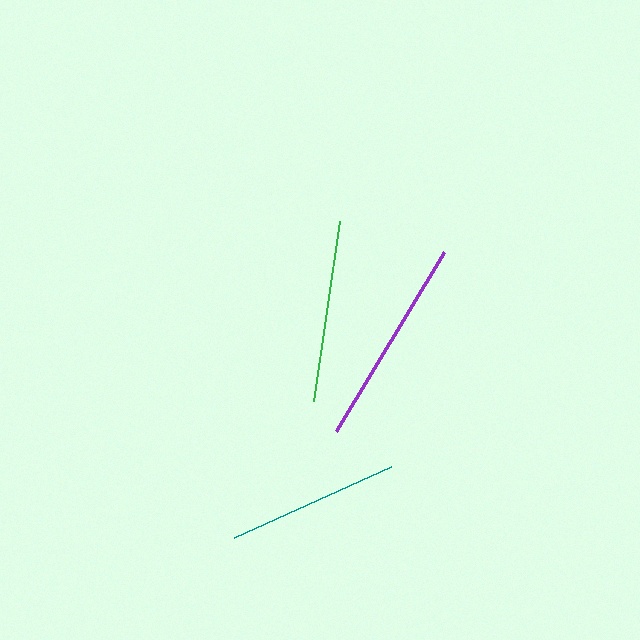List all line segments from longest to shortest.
From longest to shortest: purple, green, teal.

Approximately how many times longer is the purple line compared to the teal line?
The purple line is approximately 1.2 times the length of the teal line.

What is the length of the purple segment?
The purple segment is approximately 209 pixels long.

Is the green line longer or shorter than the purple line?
The purple line is longer than the green line.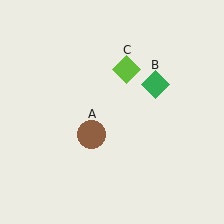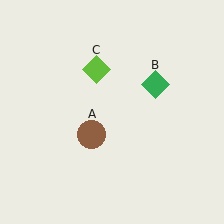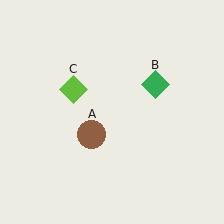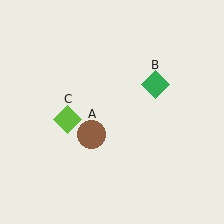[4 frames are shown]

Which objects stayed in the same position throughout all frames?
Brown circle (object A) and green diamond (object B) remained stationary.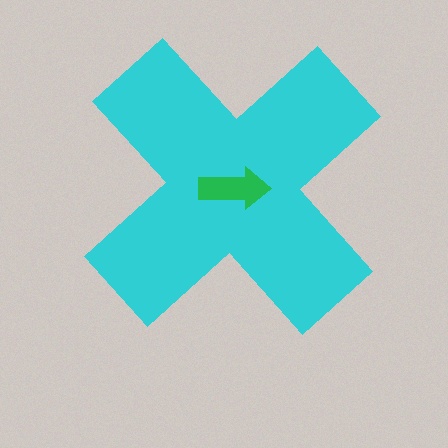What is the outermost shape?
The cyan cross.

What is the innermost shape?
The green arrow.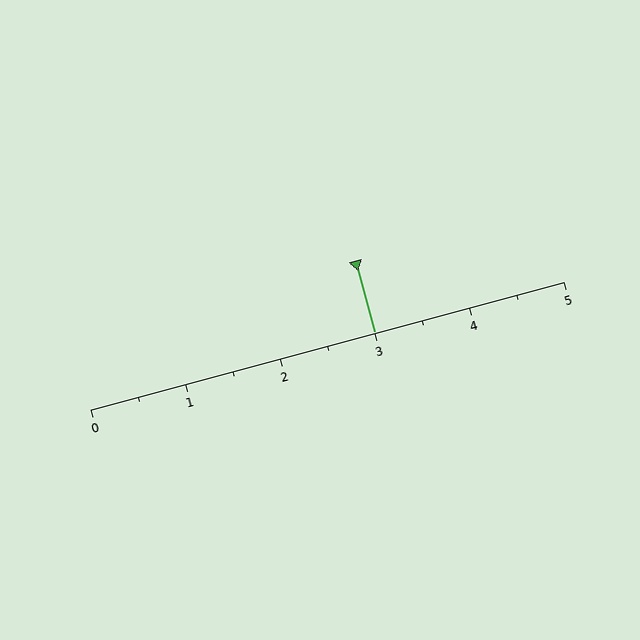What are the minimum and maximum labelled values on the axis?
The axis runs from 0 to 5.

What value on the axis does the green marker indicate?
The marker indicates approximately 3.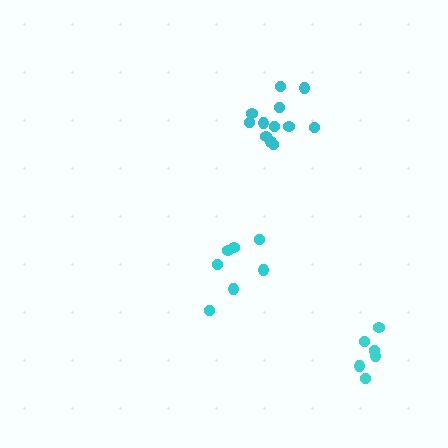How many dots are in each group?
Group 1: 7 dots, Group 2: 12 dots, Group 3: 6 dots (25 total).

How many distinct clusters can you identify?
There are 3 distinct clusters.